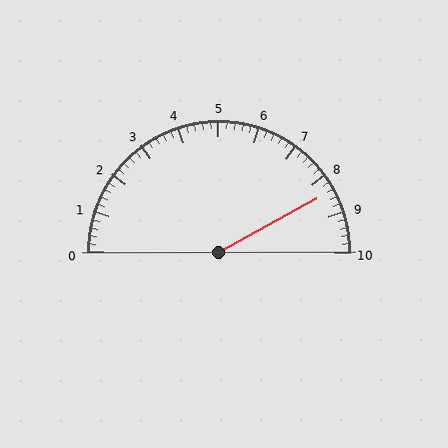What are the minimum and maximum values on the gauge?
The gauge ranges from 0 to 10.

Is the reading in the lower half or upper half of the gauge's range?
The reading is in the upper half of the range (0 to 10).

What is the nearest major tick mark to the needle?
The nearest major tick mark is 8.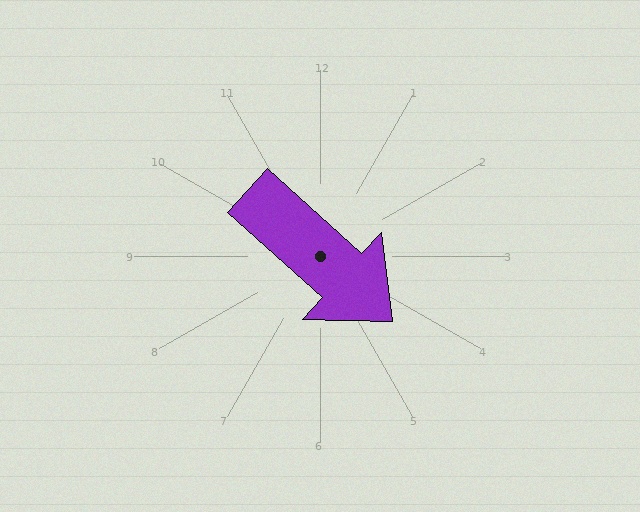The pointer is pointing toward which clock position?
Roughly 4 o'clock.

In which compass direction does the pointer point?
Southeast.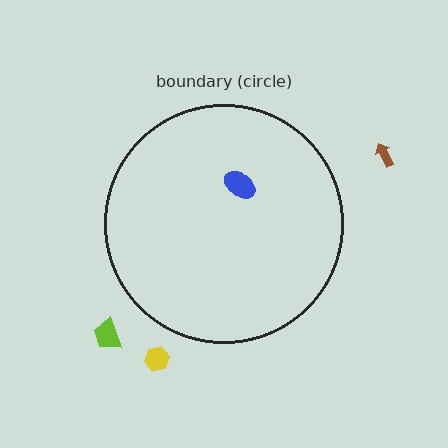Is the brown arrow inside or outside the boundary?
Outside.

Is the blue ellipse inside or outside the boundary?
Inside.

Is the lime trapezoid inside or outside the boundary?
Outside.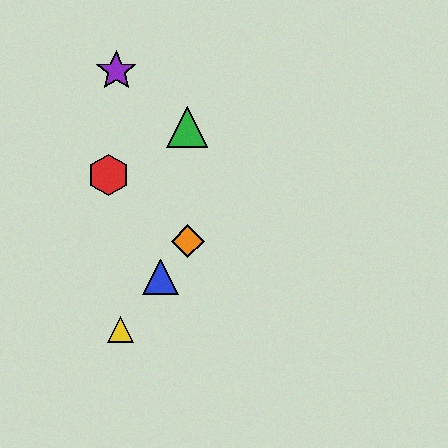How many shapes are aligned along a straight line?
3 shapes (the blue triangle, the yellow triangle, the orange diamond) are aligned along a straight line.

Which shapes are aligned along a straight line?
The blue triangle, the yellow triangle, the orange diamond are aligned along a straight line.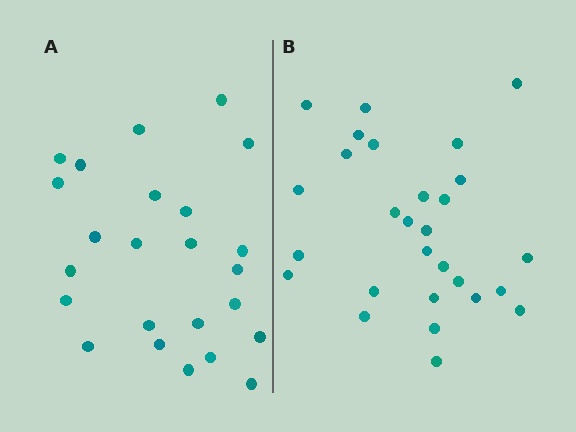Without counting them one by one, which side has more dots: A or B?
Region B (the right region) has more dots.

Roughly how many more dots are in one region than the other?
Region B has about 4 more dots than region A.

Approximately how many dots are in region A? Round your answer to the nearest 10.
About 20 dots. (The exact count is 24, which rounds to 20.)